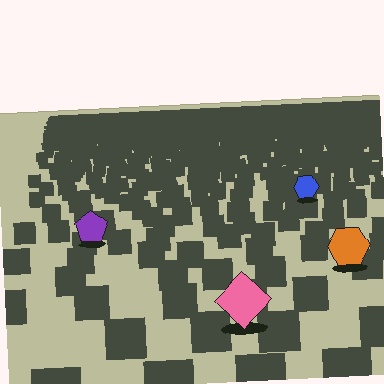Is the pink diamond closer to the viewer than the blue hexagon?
Yes. The pink diamond is closer — you can tell from the texture gradient: the ground texture is coarser near it.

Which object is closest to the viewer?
The pink diamond is closest. The texture marks near it are larger and more spread out.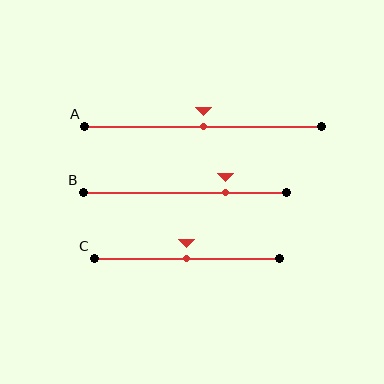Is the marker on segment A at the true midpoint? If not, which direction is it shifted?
Yes, the marker on segment A is at the true midpoint.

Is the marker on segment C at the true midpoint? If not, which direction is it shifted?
Yes, the marker on segment C is at the true midpoint.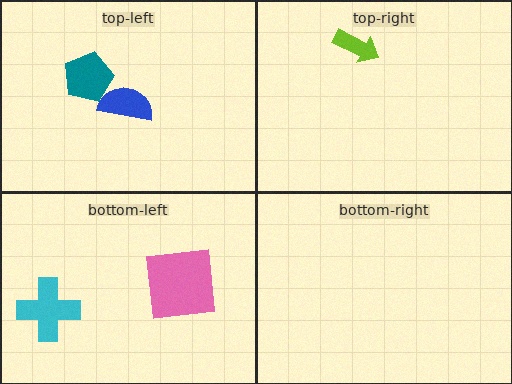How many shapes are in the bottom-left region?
2.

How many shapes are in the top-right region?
1.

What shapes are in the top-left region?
The teal pentagon, the blue semicircle.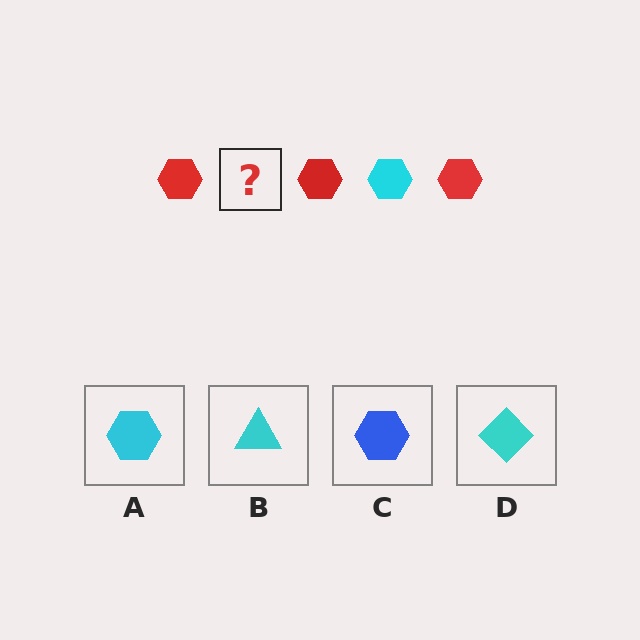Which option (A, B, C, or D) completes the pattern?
A.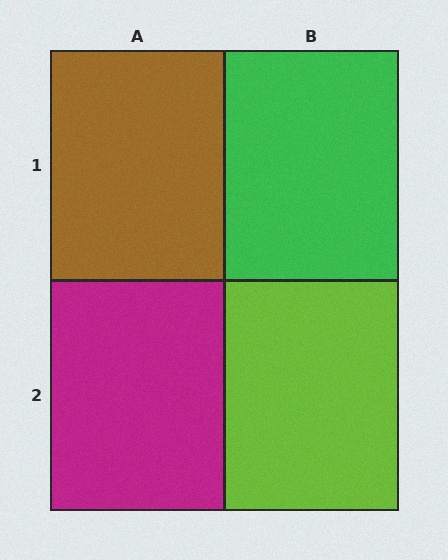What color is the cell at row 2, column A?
Magenta.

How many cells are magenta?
1 cell is magenta.